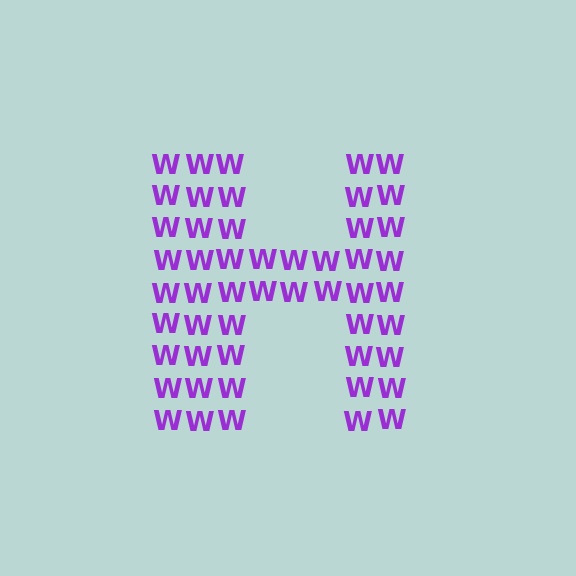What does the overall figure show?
The overall figure shows the letter H.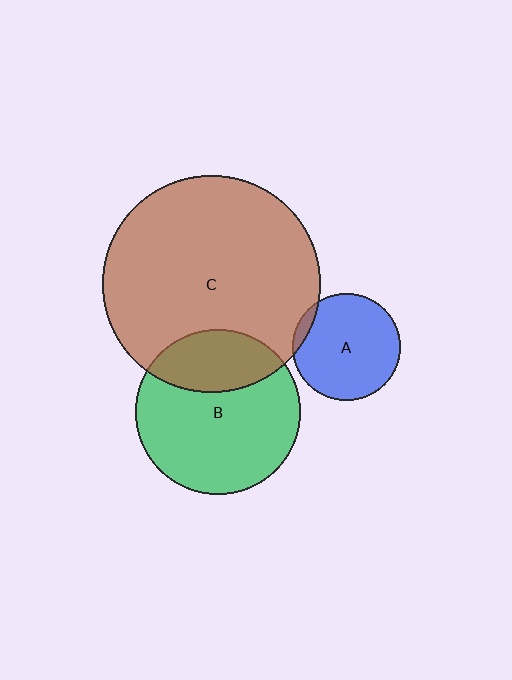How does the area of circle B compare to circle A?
Approximately 2.3 times.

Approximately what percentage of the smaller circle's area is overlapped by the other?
Approximately 30%.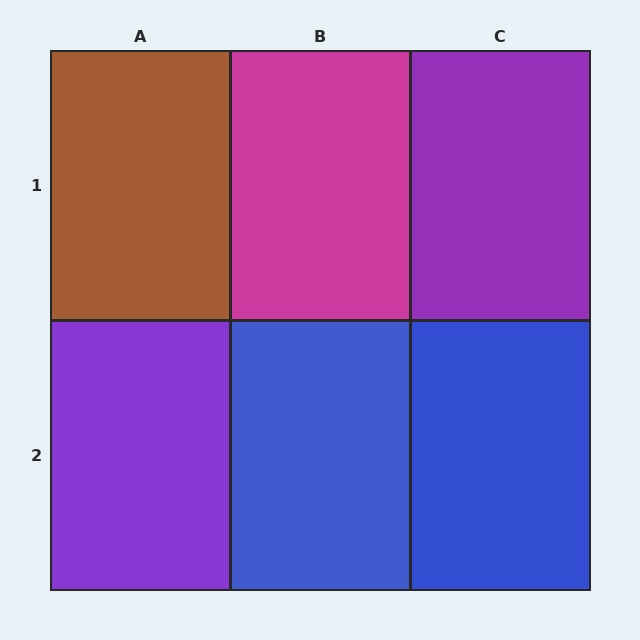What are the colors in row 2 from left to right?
Purple, blue, blue.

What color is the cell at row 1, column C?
Purple.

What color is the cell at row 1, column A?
Brown.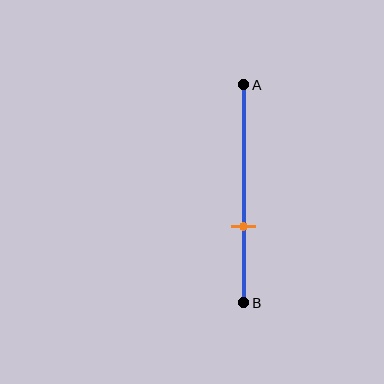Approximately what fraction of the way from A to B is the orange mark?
The orange mark is approximately 65% of the way from A to B.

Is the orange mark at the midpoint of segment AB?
No, the mark is at about 65% from A, not at the 50% midpoint.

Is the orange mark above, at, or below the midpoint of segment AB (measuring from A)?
The orange mark is below the midpoint of segment AB.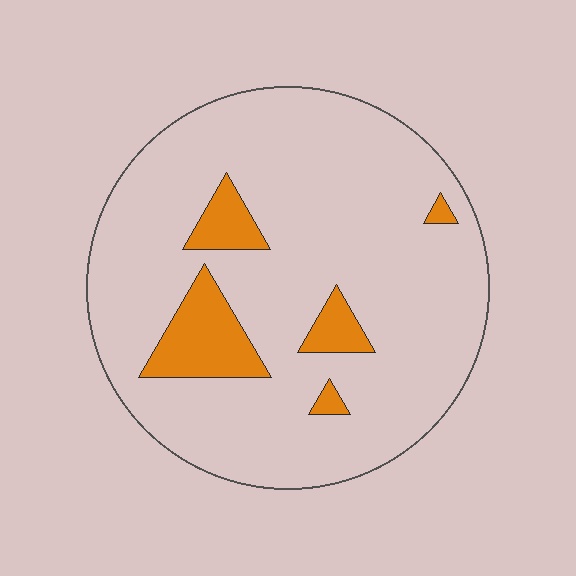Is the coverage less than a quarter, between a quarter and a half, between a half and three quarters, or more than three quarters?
Less than a quarter.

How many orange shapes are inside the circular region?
5.